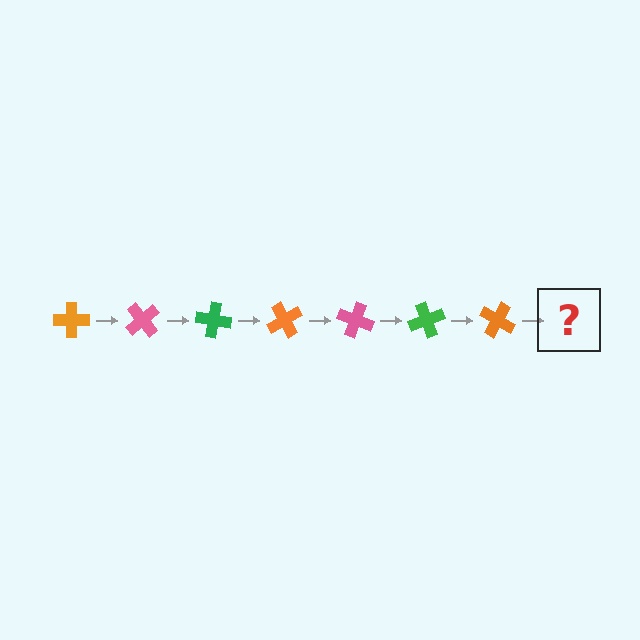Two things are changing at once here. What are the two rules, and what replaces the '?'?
The two rules are that it rotates 50 degrees each step and the color cycles through orange, pink, and green. The '?' should be a pink cross, rotated 350 degrees from the start.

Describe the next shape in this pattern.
It should be a pink cross, rotated 350 degrees from the start.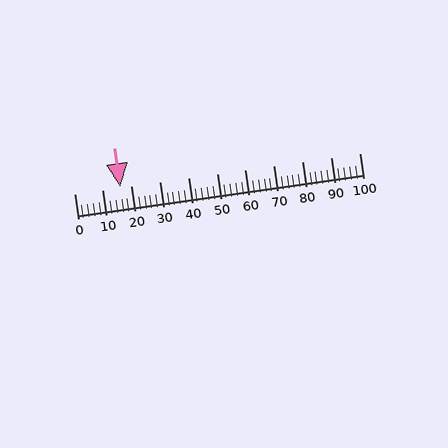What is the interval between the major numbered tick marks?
The major tick marks are spaced 10 units apart.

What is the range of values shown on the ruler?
The ruler shows values from 0 to 100.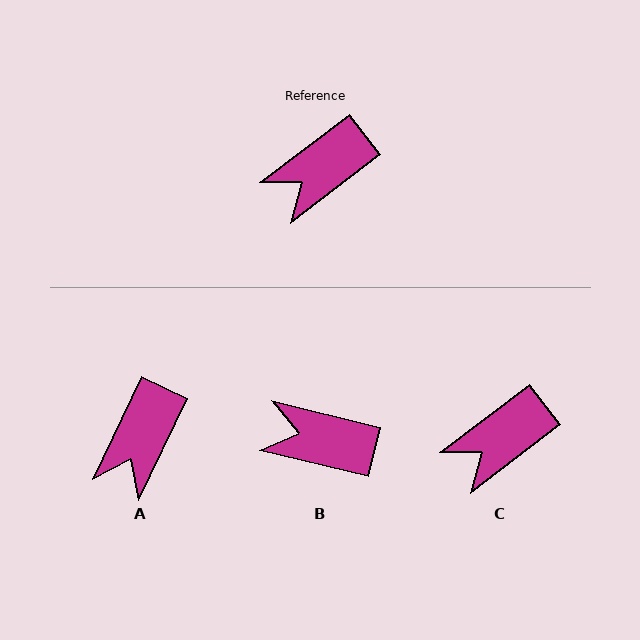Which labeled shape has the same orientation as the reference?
C.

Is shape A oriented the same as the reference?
No, it is off by about 28 degrees.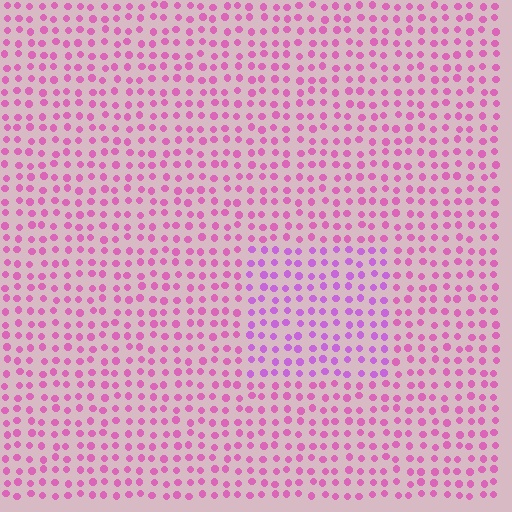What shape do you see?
I see a rectangle.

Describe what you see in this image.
The image is filled with small pink elements in a uniform arrangement. A rectangle-shaped region is visible where the elements are tinted to a slightly different hue, forming a subtle color boundary.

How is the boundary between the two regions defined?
The boundary is defined purely by a slight shift in hue (about 27 degrees). Spacing, size, and orientation are identical on both sides.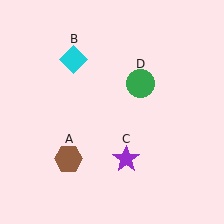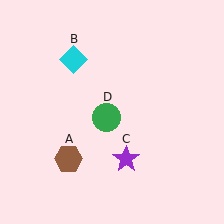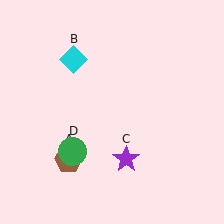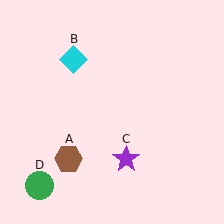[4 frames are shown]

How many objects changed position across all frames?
1 object changed position: green circle (object D).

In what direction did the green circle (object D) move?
The green circle (object D) moved down and to the left.